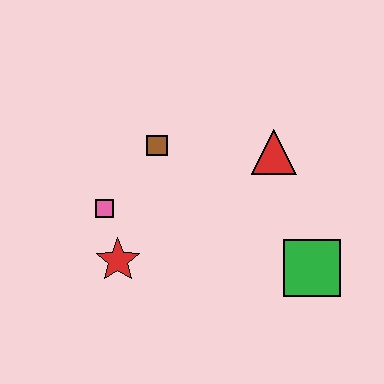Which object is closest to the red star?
The pink square is closest to the red star.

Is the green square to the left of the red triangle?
No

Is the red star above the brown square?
No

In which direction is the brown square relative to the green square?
The brown square is to the left of the green square.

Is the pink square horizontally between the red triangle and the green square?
No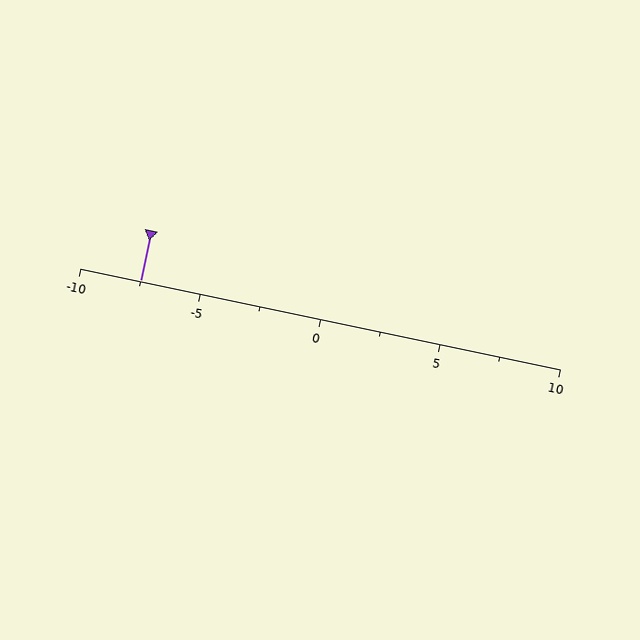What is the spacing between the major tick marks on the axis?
The major ticks are spaced 5 apart.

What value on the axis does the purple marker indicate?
The marker indicates approximately -7.5.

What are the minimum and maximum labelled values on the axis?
The axis runs from -10 to 10.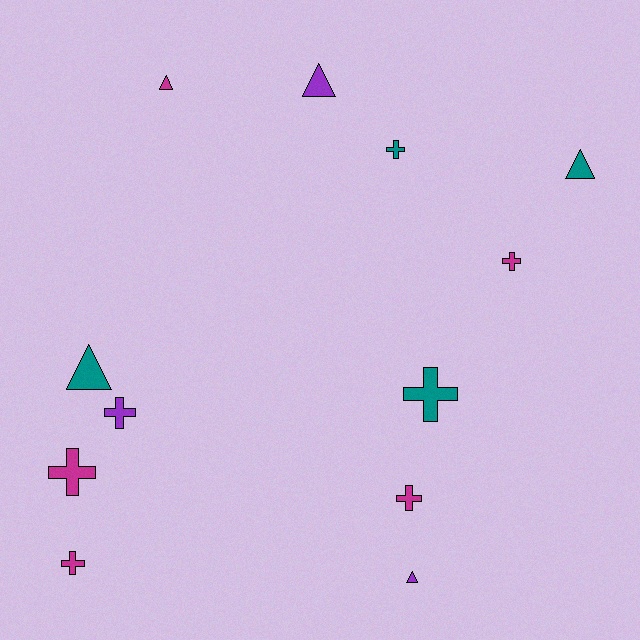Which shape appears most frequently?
Cross, with 7 objects.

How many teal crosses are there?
There are 2 teal crosses.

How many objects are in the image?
There are 12 objects.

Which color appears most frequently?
Magenta, with 5 objects.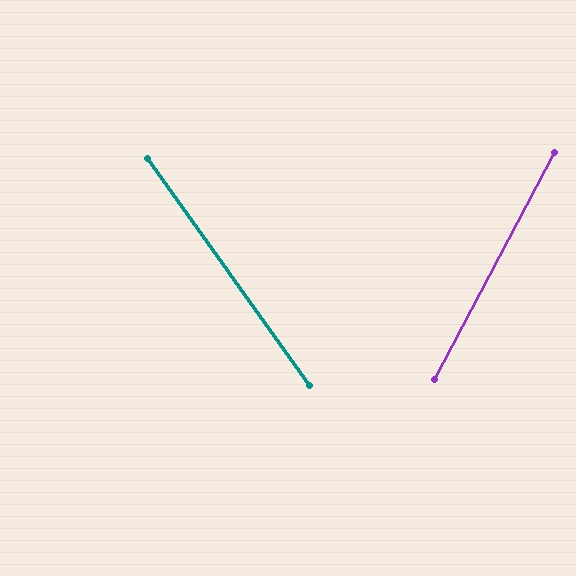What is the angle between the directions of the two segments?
Approximately 63 degrees.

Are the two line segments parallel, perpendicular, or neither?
Neither parallel nor perpendicular — they differ by about 63°.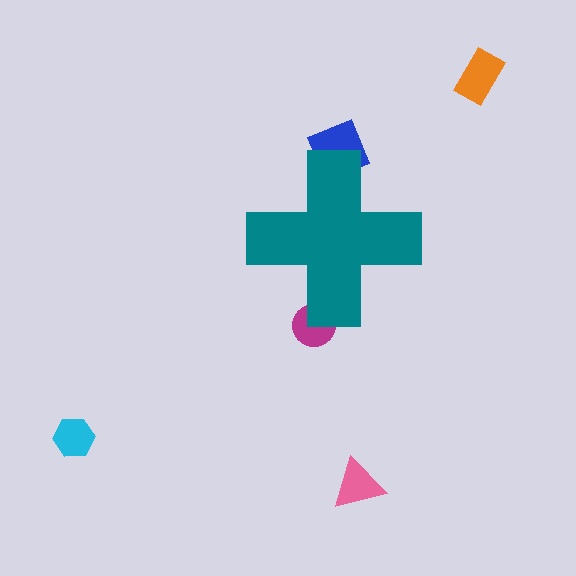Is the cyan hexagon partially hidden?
No, the cyan hexagon is fully visible.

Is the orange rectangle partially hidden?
No, the orange rectangle is fully visible.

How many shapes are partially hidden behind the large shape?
2 shapes are partially hidden.